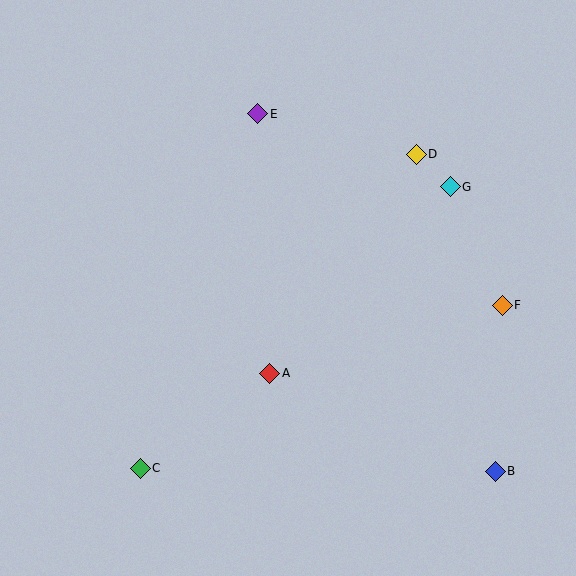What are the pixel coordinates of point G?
Point G is at (450, 187).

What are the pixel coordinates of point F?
Point F is at (502, 305).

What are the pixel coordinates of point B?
Point B is at (495, 471).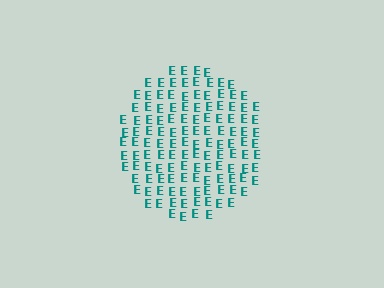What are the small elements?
The small elements are letter E's.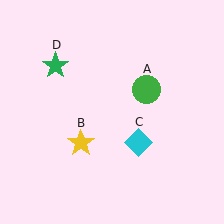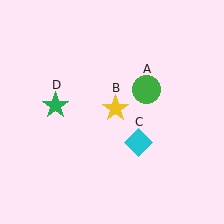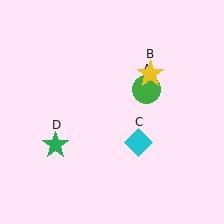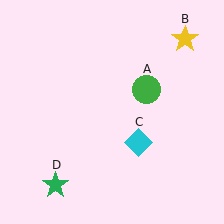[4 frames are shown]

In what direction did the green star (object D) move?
The green star (object D) moved down.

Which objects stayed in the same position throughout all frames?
Green circle (object A) and cyan diamond (object C) remained stationary.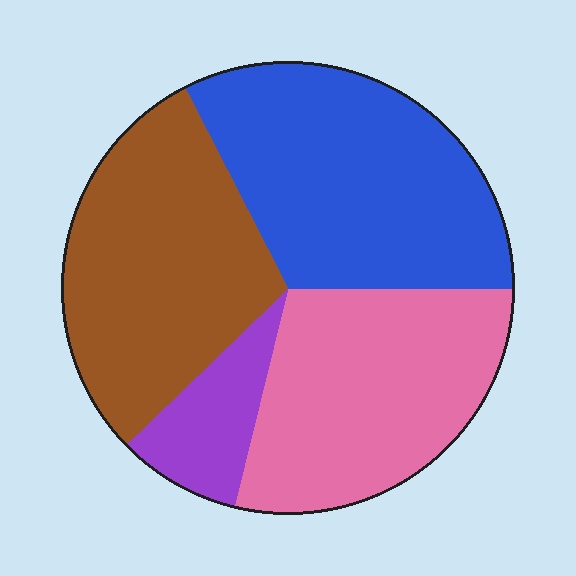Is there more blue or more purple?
Blue.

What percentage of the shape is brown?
Brown takes up about one third (1/3) of the shape.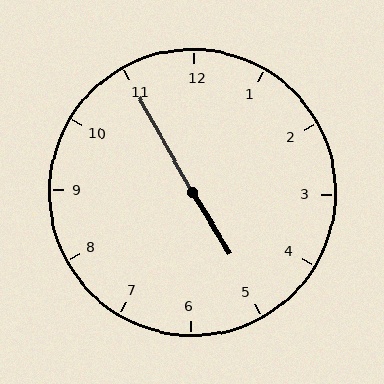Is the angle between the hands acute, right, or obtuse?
It is obtuse.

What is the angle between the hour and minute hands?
Approximately 178 degrees.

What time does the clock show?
4:55.